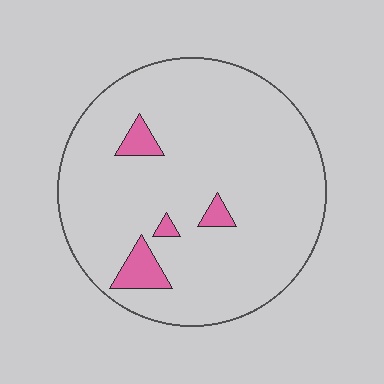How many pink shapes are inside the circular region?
4.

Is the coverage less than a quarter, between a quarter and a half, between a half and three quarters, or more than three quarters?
Less than a quarter.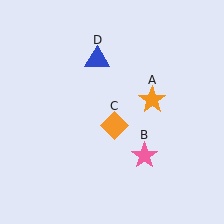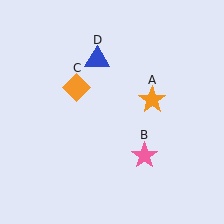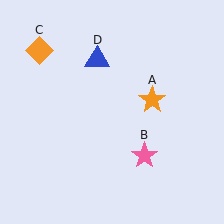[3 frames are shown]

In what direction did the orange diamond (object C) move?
The orange diamond (object C) moved up and to the left.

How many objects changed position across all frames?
1 object changed position: orange diamond (object C).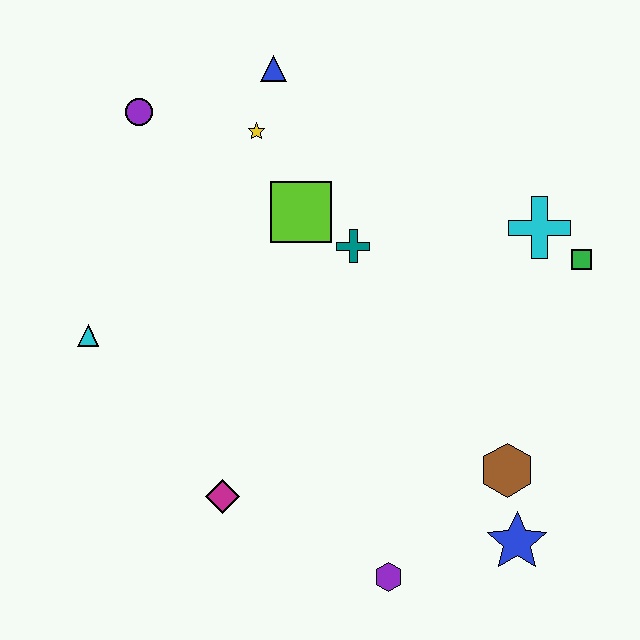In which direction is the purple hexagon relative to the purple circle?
The purple hexagon is below the purple circle.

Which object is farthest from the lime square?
The blue star is farthest from the lime square.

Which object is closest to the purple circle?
The yellow star is closest to the purple circle.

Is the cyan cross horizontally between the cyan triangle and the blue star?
No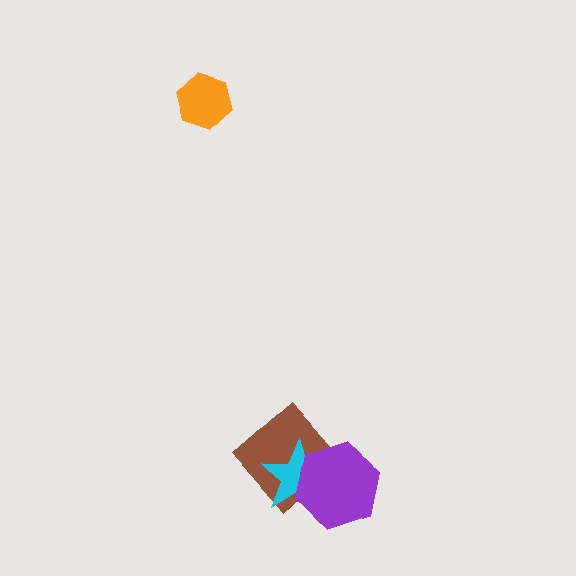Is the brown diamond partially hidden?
Yes, it is partially covered by another shape.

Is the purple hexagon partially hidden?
No, no other shape covers it.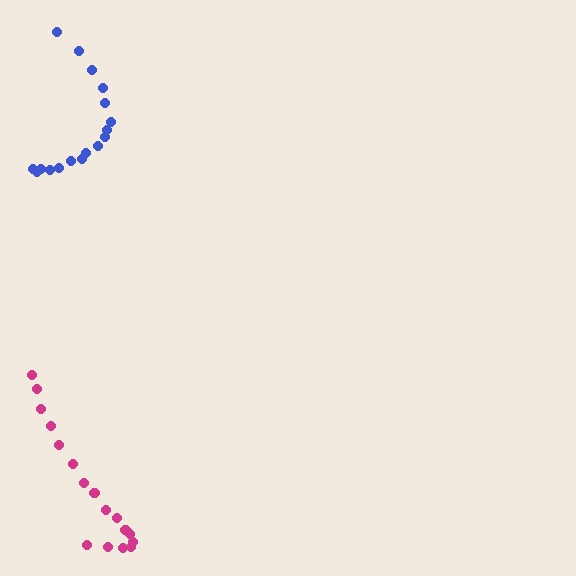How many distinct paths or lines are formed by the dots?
There are 2 distinct paths.